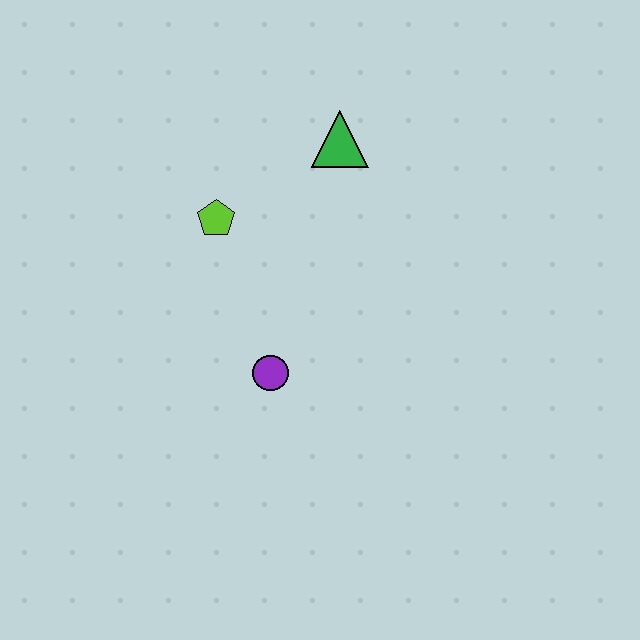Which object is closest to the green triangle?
The lime pentagon is closest to the green triangle.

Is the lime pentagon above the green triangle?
No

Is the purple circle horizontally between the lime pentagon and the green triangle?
Yes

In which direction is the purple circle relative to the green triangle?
The purple circle is below the green triangle.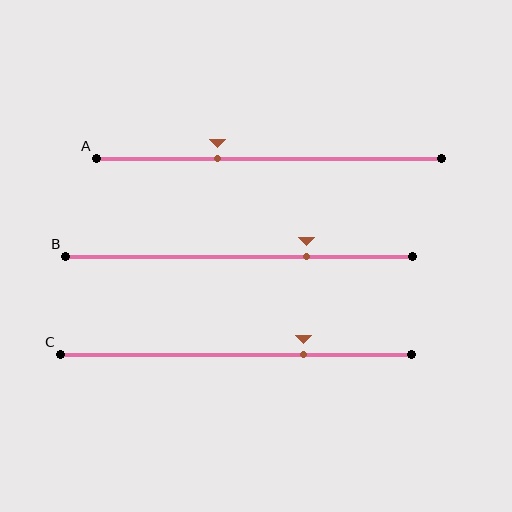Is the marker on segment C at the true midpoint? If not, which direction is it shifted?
No, the marker on segment C is shifted to the right by about 19% of the segment length.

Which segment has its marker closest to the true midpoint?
Segment A has its marker closest to the true midpoint.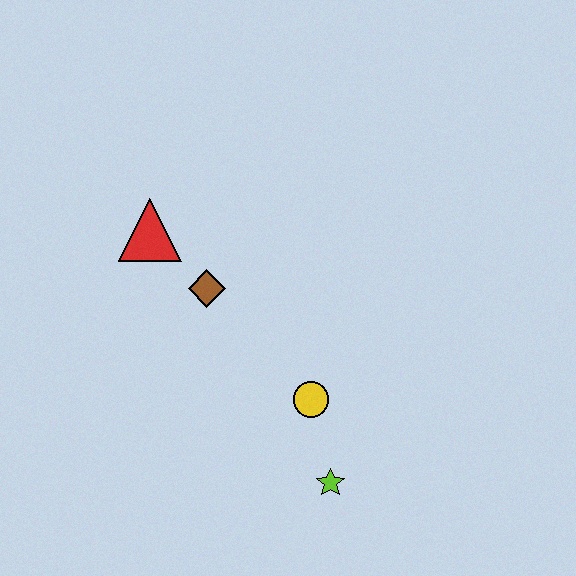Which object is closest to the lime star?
The yellow circle is closest to the lime star.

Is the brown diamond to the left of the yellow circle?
Yes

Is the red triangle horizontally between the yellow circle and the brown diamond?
No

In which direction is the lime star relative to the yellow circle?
The lime star is below the yellow circle.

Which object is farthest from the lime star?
The red triangle is farthest from the lime star.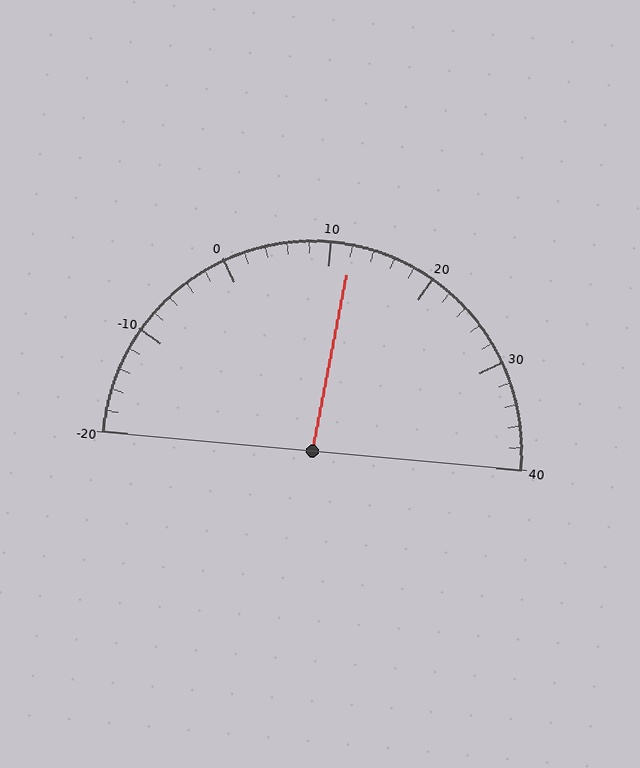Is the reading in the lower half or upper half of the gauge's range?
The reading is in the upper half of the range (-20 to 40).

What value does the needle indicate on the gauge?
The needle indicates approximately 12.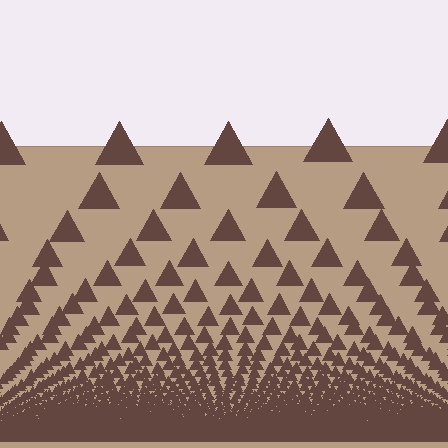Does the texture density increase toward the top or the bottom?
Density increases toward the bottom.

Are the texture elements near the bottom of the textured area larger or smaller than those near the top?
Smaller. The gradient is inverted — elements near the bottom are smaller and denser.